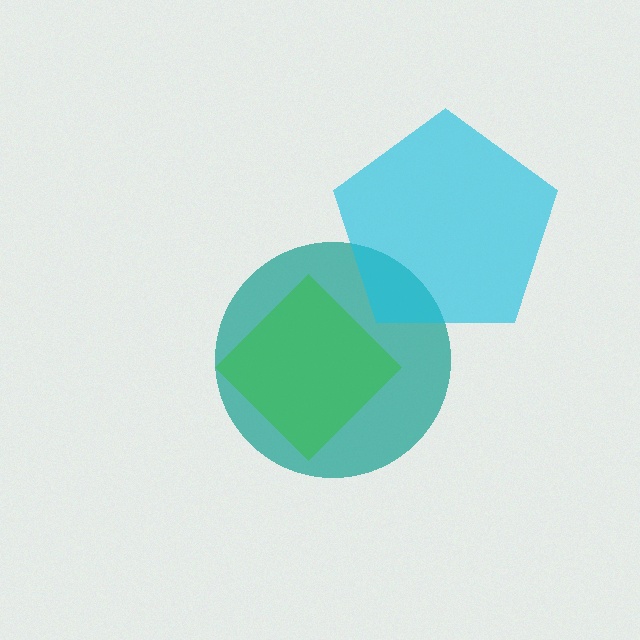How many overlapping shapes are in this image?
There are 3 overlapping shapes in the image.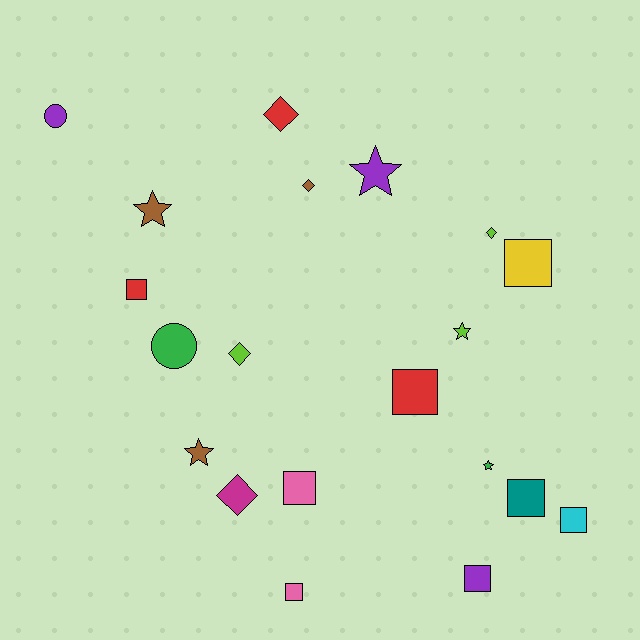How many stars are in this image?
There are 5 stars.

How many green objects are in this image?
There are 2 green objects.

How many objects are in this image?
There are 20 objects.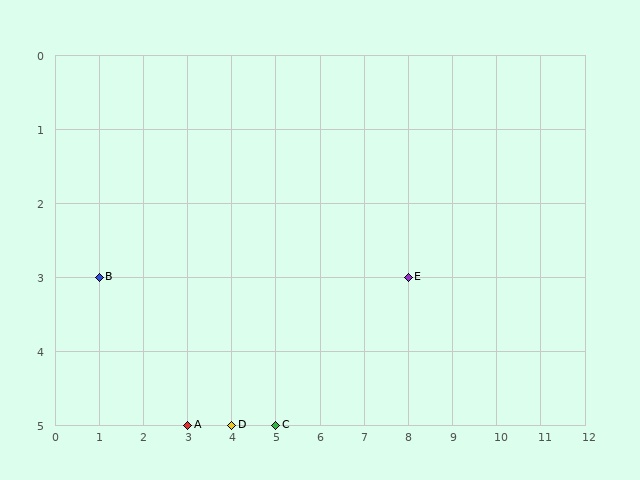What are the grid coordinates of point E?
Point E is at grid coordinates (8, 3).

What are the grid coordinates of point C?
Point C is at grid coordinates (5, 5).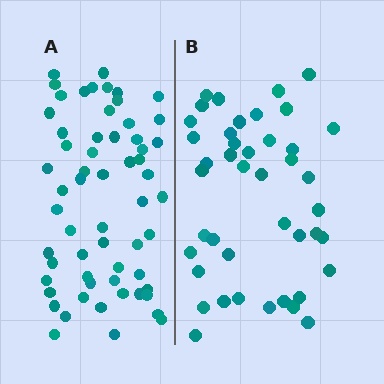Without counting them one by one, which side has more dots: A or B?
Region A (the left region) has more dots.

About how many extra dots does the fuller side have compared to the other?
Region A has approximately 15 more dots than region B.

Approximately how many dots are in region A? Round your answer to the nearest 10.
About 60 dots.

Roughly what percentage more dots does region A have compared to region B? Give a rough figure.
About 40% more.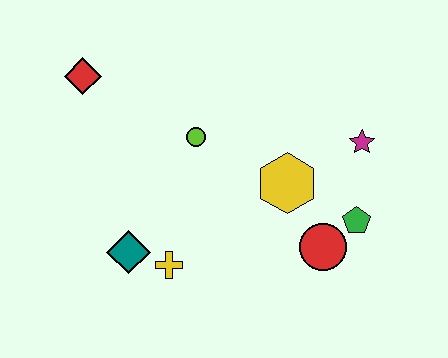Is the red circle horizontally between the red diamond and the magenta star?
Yes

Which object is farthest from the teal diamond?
The magenta star is farthest from the teal diamond.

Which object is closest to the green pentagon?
The red circle is closest to the green pentagon.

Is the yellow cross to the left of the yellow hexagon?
Yes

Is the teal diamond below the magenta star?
Yes